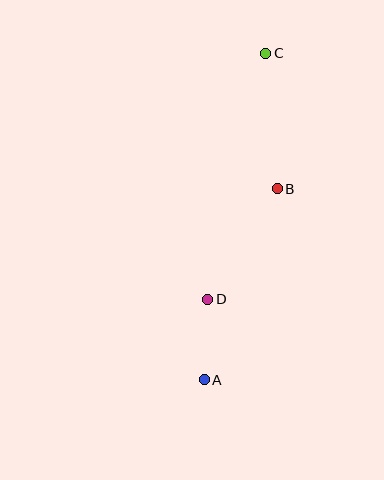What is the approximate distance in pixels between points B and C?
The distance between B and C is approximately 136 pixels.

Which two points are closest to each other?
Points A and D are closest to each other.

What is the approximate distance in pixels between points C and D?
The distance between C and D is approximately 253 pixels.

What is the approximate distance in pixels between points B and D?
The distance between B and D is approximately 131 pixels.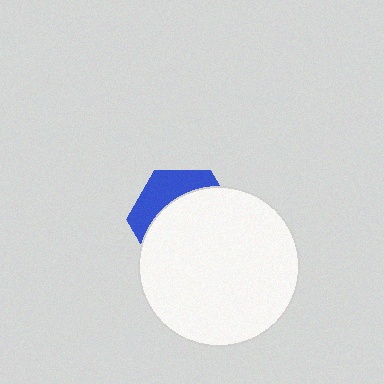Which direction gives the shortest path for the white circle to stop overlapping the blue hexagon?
Moving down gives the shortest separation.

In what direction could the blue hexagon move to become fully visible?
The blue hexagon could move up. That would shift it out from behind the white circle entirely.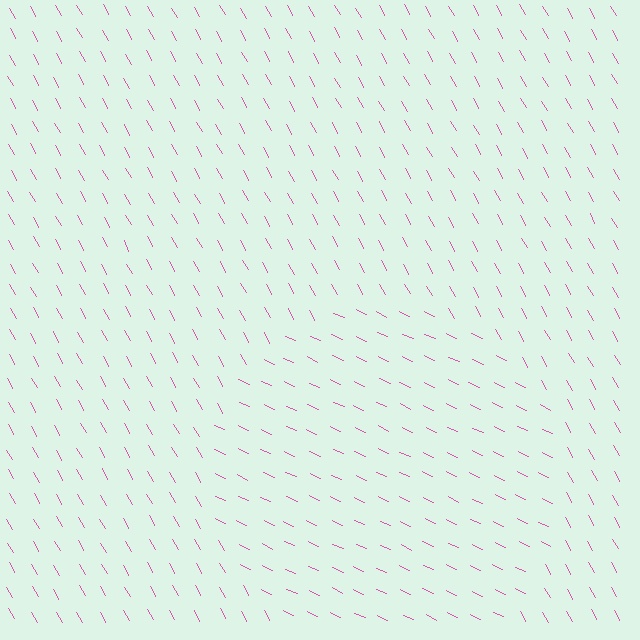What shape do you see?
I see a circle.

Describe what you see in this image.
The image is filled with small pink line segments. A circle region in the image has lines oriented differently from the surrounding lines, creating a visible texture boundary.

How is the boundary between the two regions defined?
The boundary is defined purely by a change in line orientation (approximately 36 degrees difference). All lines are the same color and thickness.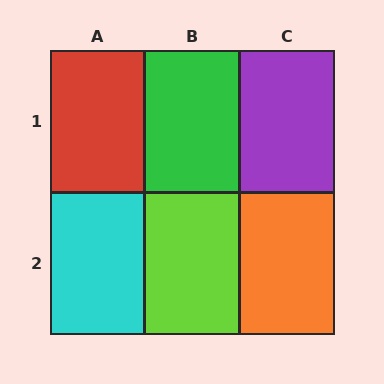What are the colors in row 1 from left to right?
Red, green, purple.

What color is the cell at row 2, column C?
Orange.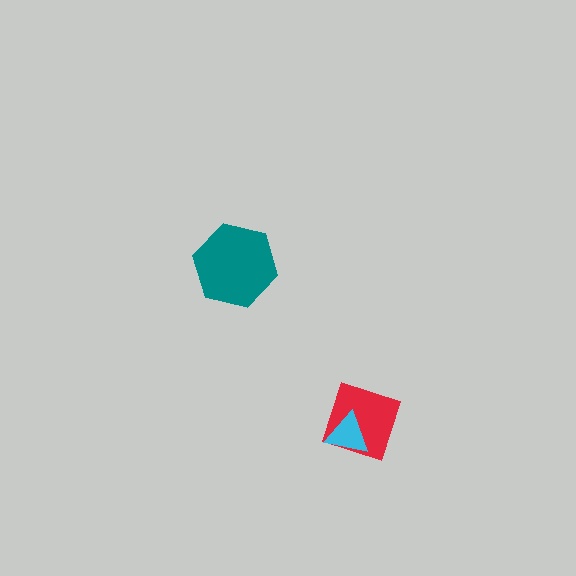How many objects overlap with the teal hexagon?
0 objects overlap with the teal hexagon.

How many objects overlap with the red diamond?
1 object overlaps with the red diamond.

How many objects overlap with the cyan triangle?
1 object overlaps with the cyan triangle.